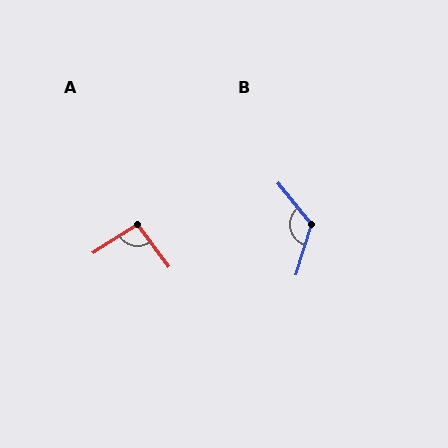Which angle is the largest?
B, at approximately 123 degrees.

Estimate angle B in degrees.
Approximately 123 degrees.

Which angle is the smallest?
A, at approximately 94 degrees.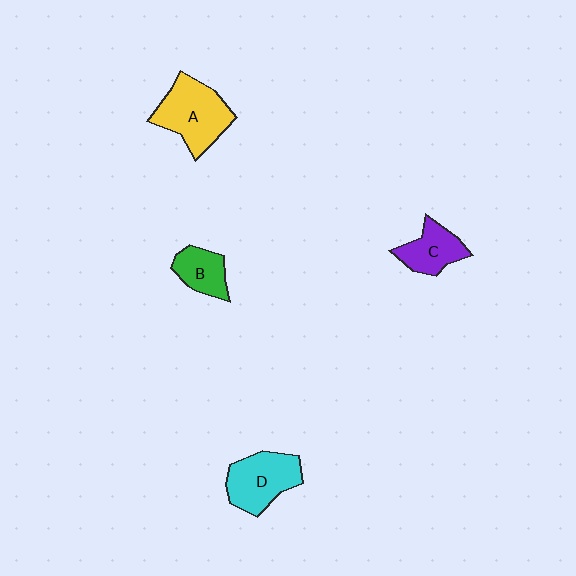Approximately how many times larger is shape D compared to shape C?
Approximately 1.4 times.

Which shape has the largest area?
Shape A (yellow).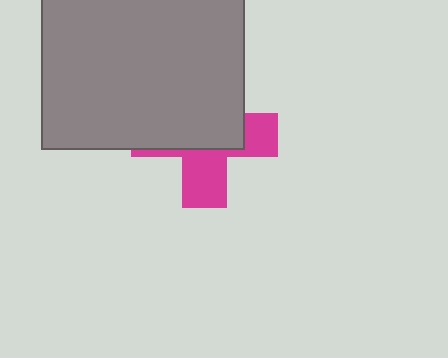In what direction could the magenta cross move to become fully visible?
The magenta cross could move down. That would shift it out from behind the gray square entirely.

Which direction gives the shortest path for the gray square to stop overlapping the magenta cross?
Moving up gives the shortest separation.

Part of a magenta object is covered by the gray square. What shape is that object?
It is a cross.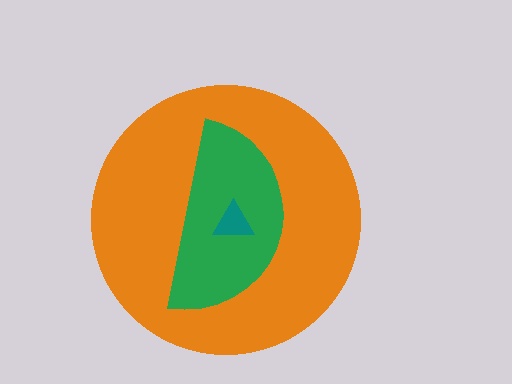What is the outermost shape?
The orange circle.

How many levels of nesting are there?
3.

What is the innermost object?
The teal triangle.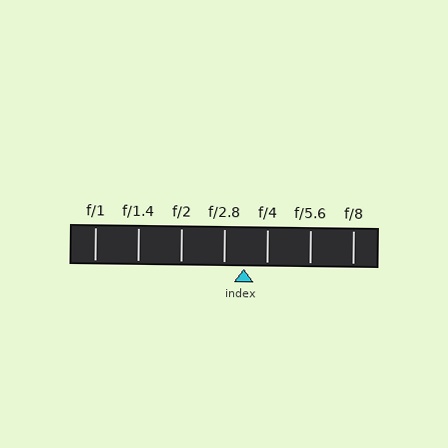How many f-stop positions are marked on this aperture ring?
There are 7 f-stop positions marked.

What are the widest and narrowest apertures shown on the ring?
The widest aperture shown is f/1 and the narrowest is f/8.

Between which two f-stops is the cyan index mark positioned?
The index mark is between f/2.8 and f/4.